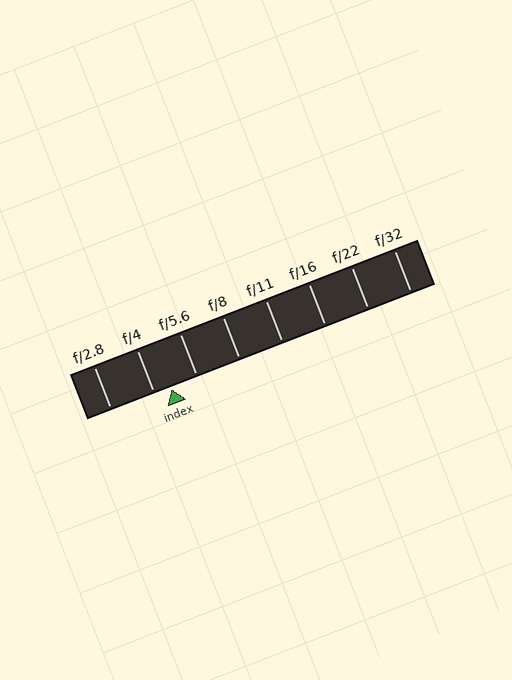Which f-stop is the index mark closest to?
The index mark is closest to f/4.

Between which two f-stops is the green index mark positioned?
The index mark is between f/4 and f/5.6.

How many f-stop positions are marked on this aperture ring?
There are 8 f-stop positions marked.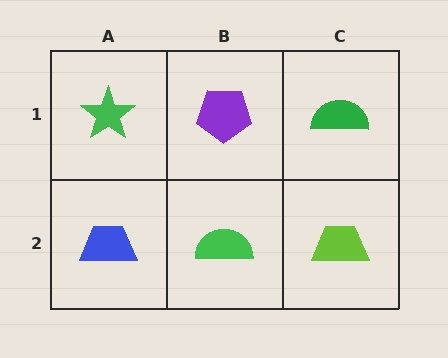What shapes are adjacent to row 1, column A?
A blue trapezoid (row 2, column A), a purple pentagon (row 1, column B).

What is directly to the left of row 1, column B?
A green star.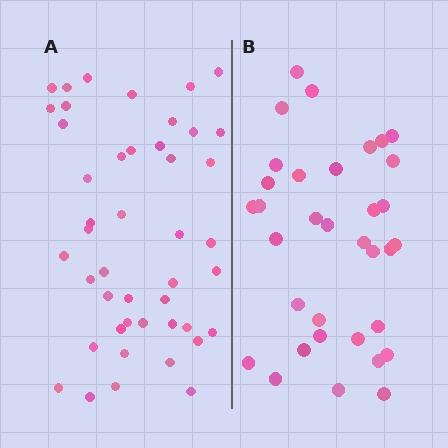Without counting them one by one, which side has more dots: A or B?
Region A (the left region) has more dots.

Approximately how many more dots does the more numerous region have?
Region A has roughly 12 or so more dots than region B.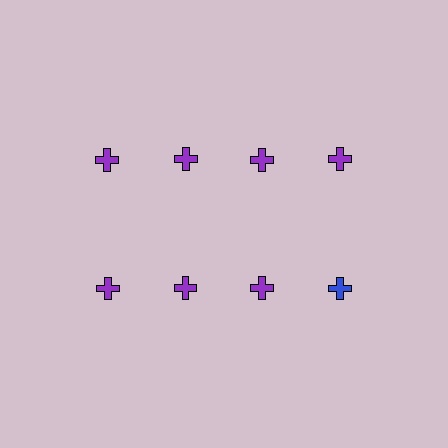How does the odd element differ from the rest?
It has a different color: blue instead of purple.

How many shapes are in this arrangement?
There are 8 shapes arranged in a grid pattern.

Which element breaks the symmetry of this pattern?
The blue cross in the second row, second from right column breaks the symmetry. All other shapes are purple crosses.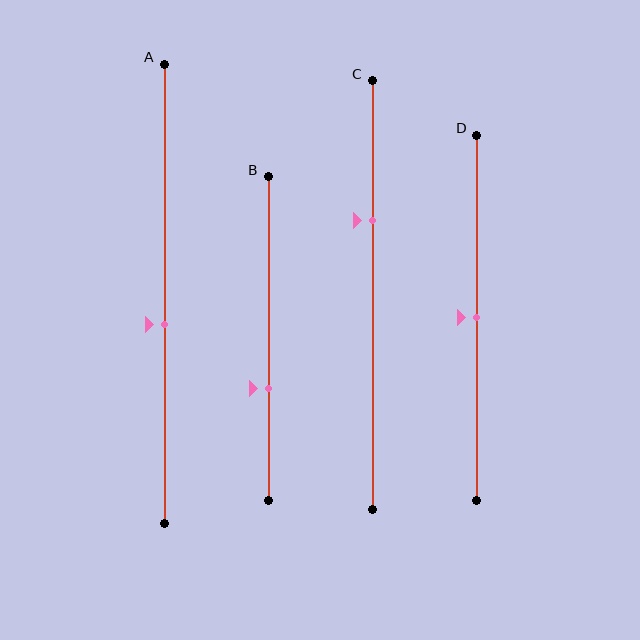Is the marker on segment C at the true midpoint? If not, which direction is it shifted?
No, the marker on segment C is shifted upward by about 17% of the segment length.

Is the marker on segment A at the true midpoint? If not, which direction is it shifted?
No, the marker on segment A is shifted downward by about 7% of the segment length.